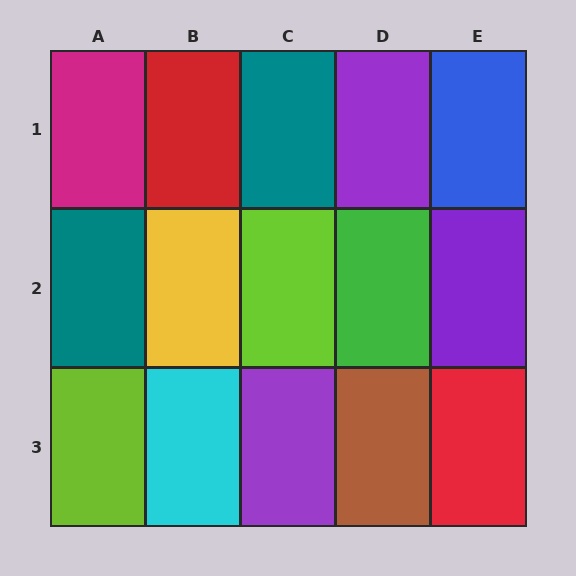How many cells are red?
2 cells are red.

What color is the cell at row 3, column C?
Purple.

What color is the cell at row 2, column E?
Purple.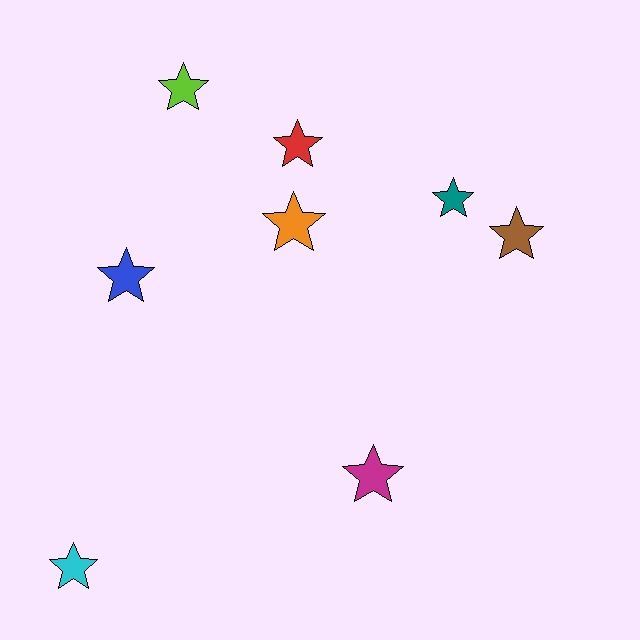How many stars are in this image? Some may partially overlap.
There are 8 stars.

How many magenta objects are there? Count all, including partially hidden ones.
There is 1 magenta object.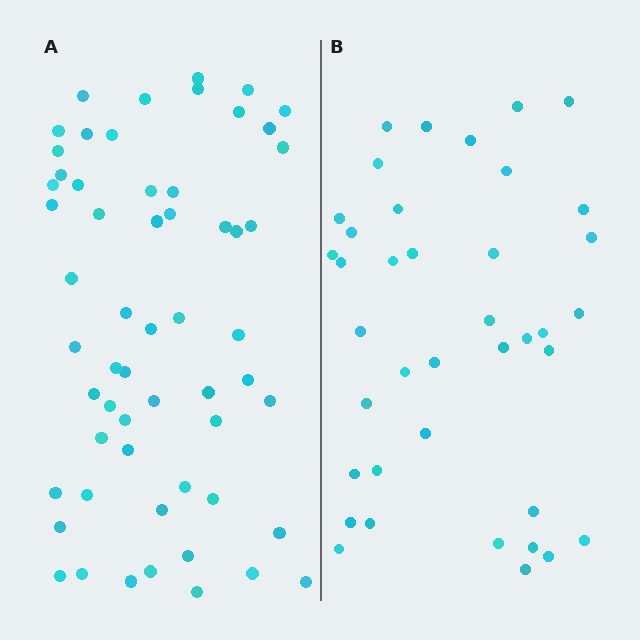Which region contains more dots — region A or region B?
Region A (the left region) has more dots.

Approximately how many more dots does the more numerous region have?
Region A has approximately 20 more dots than region B.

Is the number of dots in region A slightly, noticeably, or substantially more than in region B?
Region A has substantially more. The ratio is roughly 1.5 to 1.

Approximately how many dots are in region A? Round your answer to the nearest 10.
About 60 dots. (The exact count is 58, which rounds to 60.)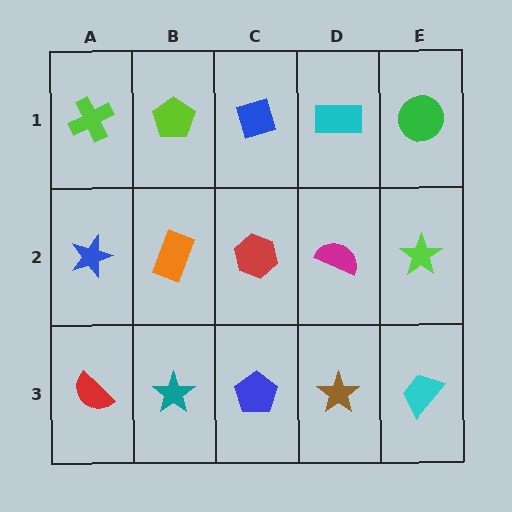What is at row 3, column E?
A cyan trapezoid.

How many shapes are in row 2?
5 shapes.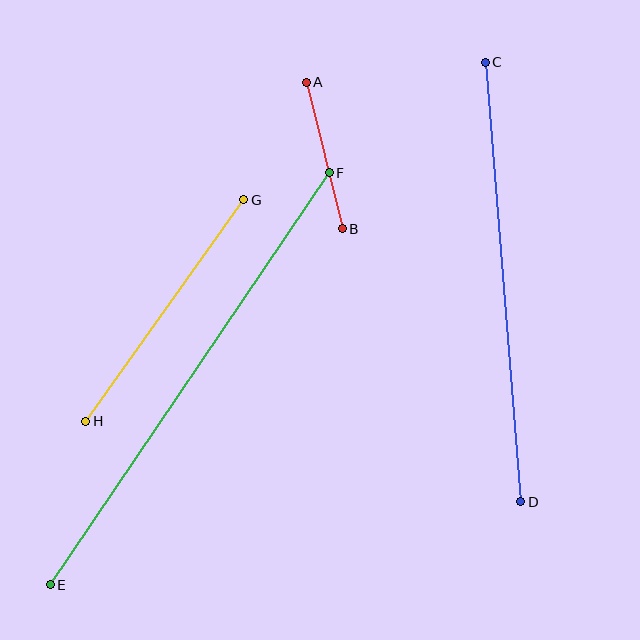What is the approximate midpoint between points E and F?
The midpoint is at approximately (190, 379) pixels.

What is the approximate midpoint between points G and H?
The midpoint is at approximately (165, 310) pixels.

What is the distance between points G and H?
The distance is approximately 272 pixels.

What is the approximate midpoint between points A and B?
The midpoint is at approximately (324, 156) pixels.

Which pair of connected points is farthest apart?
Points E and F are farthest apart.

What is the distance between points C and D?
The distance is approximately 441 pixels.